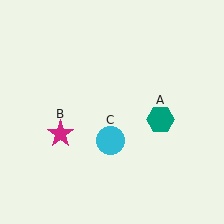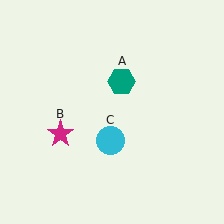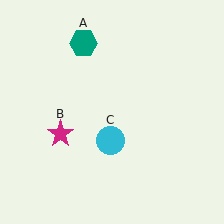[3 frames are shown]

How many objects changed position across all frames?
1 object changed position: teal hexagon (object A).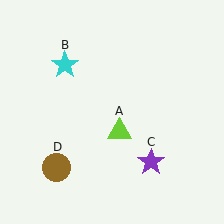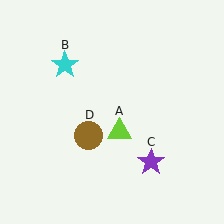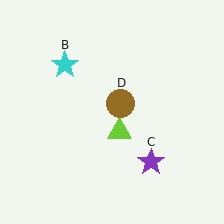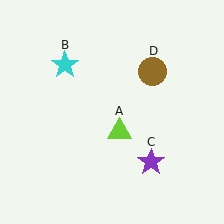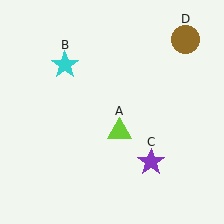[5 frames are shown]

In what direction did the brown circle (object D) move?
The brown circle (object D) moved up and to the right.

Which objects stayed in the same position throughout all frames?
Lime triangle (object A) and cyan star (object B) and purple star (object C) remained stationary.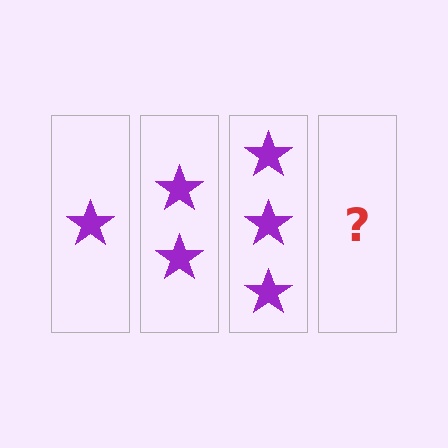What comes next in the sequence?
The next element should be 4 stars.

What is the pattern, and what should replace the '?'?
The pattern is that each step adds one more star. The '?' should be 4 stars.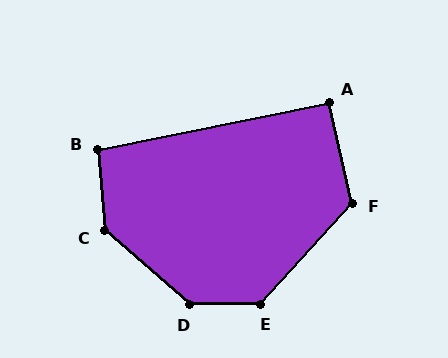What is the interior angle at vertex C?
Approximately 136 degrees (obtuse).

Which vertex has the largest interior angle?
D, at approximately 139 degrees.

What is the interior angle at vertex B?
Approximately 96 degrees (obtuse).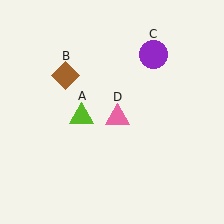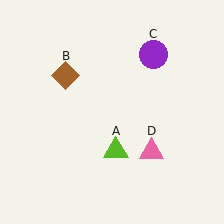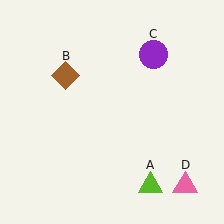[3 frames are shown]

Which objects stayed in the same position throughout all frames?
Brown diamond (object B) and purple circle (object C) remained stationary.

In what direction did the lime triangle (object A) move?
The lime triangle (object A) moved down and to the right.